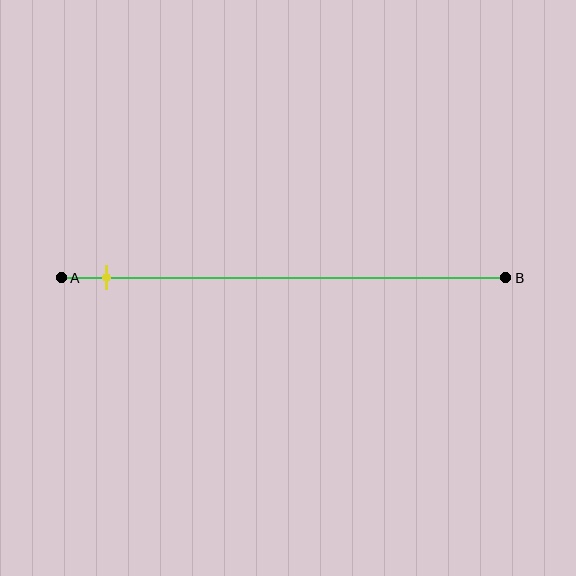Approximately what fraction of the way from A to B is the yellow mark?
The yellow mark is approximately 10% of the way from A to B.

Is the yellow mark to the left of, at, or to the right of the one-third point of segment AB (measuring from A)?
The yellow mark is to the left of the one-third point of segment AB.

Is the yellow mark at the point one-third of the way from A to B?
No, the mark is at about 10% from A, not at the 33% one-third point.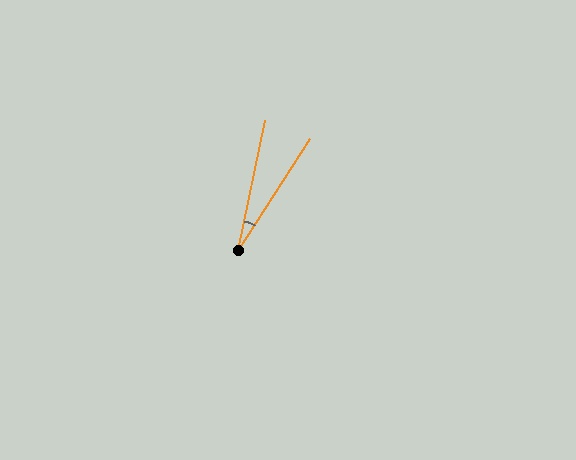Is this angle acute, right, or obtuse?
It is acute.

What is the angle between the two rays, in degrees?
Approximately 21 degrees.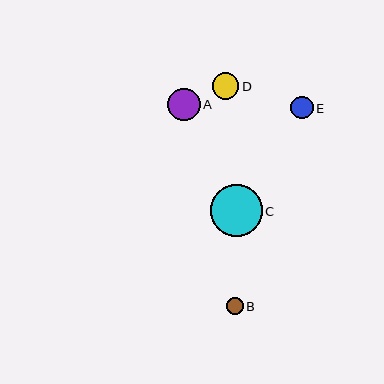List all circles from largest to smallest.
From largest to smallest: C, A, D, E, B.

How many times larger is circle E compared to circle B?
Circle E is approximately 1.3 times the size of circle B.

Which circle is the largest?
Circle C is the largest with a size of approximately 52 pixels.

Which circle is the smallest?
Circle B is the smallest with a size of approximately 17 pixels.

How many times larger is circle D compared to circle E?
Circle D is approximately 1.2 times the size of circle E.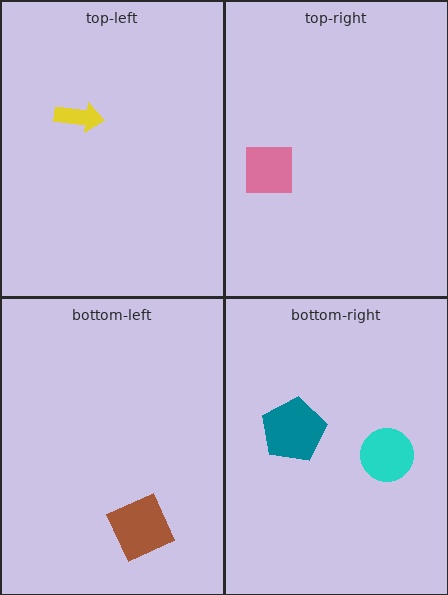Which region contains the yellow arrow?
The top-left region.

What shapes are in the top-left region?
The yellow arrow.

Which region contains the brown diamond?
The bottom-left region.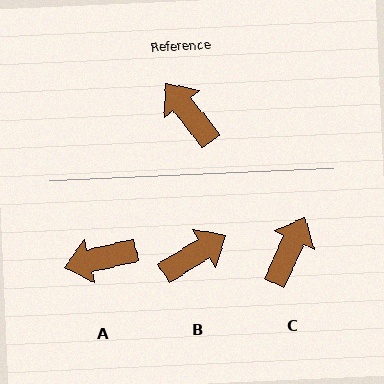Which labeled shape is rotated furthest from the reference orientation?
B, about 96 degrees away.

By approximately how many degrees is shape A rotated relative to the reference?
Approximately 65 degrees counter-clockwise.